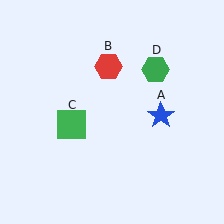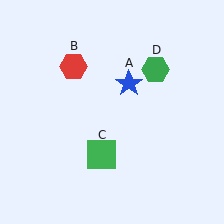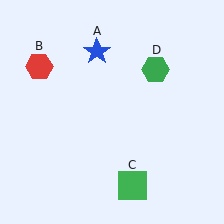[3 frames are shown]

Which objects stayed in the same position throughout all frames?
Green hexagon (object D) remained stationary.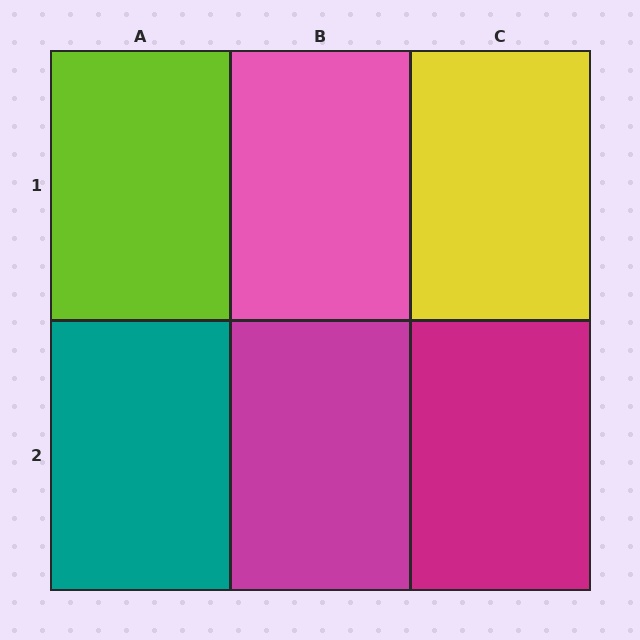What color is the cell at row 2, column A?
Teal.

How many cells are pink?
1 cell is pink.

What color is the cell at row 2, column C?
Magenta.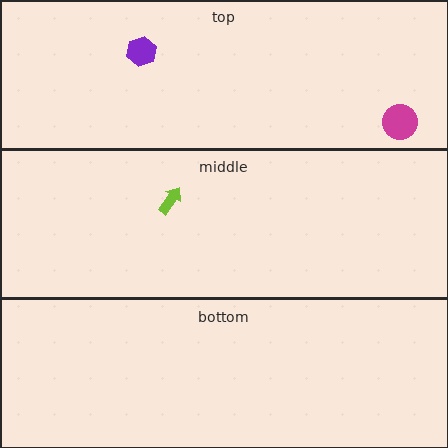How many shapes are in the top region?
2.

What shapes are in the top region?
The purple hexagon, the magenta circle.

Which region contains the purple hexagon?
The top region.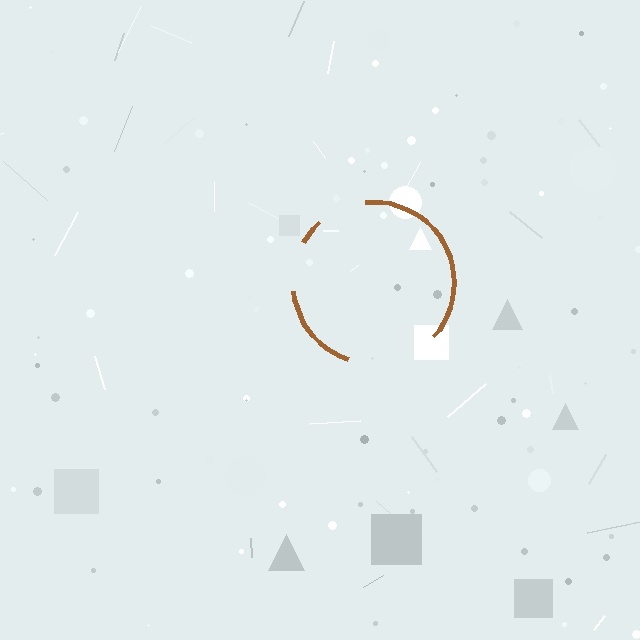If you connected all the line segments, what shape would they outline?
They would outline a circle.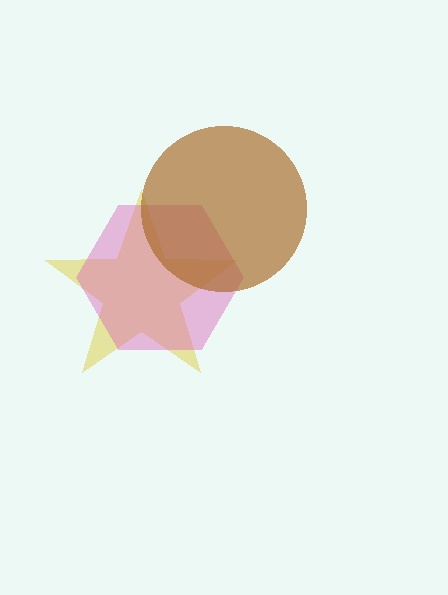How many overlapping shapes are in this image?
There are 3 overlapping shapes in the image.